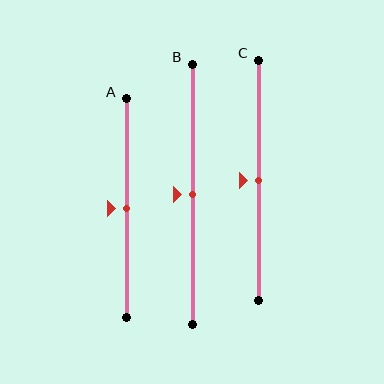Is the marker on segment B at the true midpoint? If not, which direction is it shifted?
Yes, the marker on segment B is at the true midpoint.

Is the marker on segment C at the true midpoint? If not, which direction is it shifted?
Yes, the marker on segment C is at the true midpoint.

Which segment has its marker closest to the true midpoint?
Segment A has its marker closest to the true midpoint.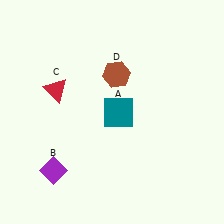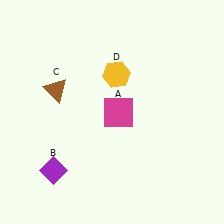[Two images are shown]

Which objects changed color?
A changed from teal to magenta. C changed from red to brown. D changed from brown to yellow.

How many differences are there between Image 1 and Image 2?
There are 3 differences between the two images.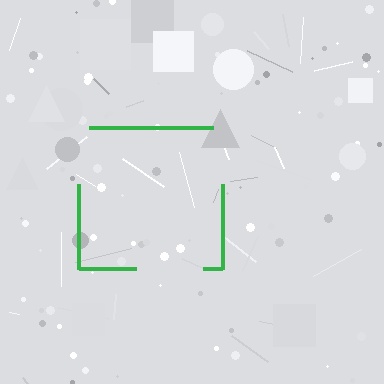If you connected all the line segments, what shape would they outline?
They would outline a square.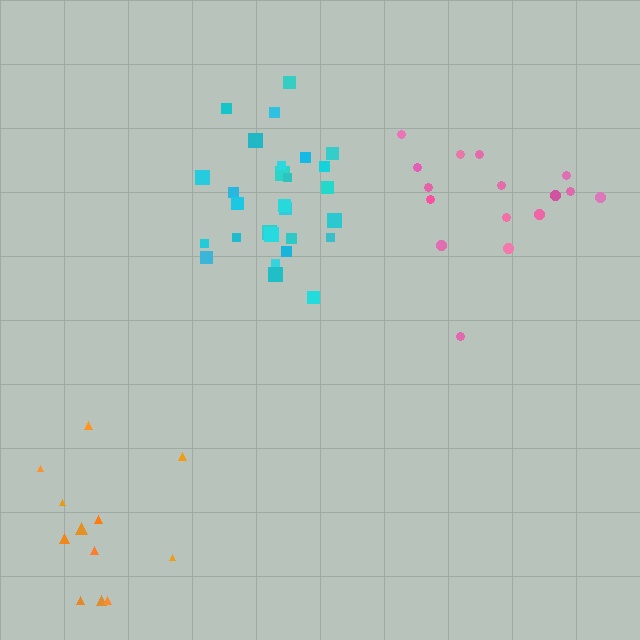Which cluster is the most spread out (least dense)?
Pink.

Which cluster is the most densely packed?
Cyan.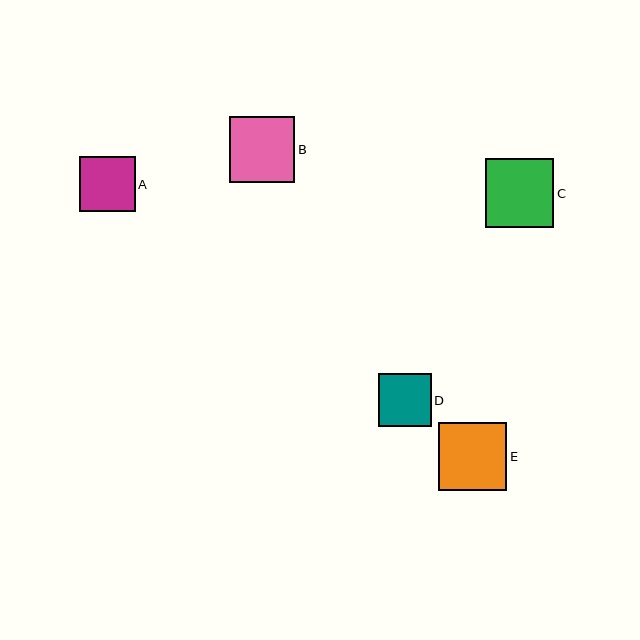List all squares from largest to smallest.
From largest to smallest: C, E, B, A, D.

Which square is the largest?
Square C is the largest with a size of approximately 68 pixels.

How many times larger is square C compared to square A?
Square C is approximately 1.2 times the size of square A.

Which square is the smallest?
Square D is the smallest with a size of approximately 53 pixels.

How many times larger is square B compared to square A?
Square B is approximately 1.2 times the size of square A.